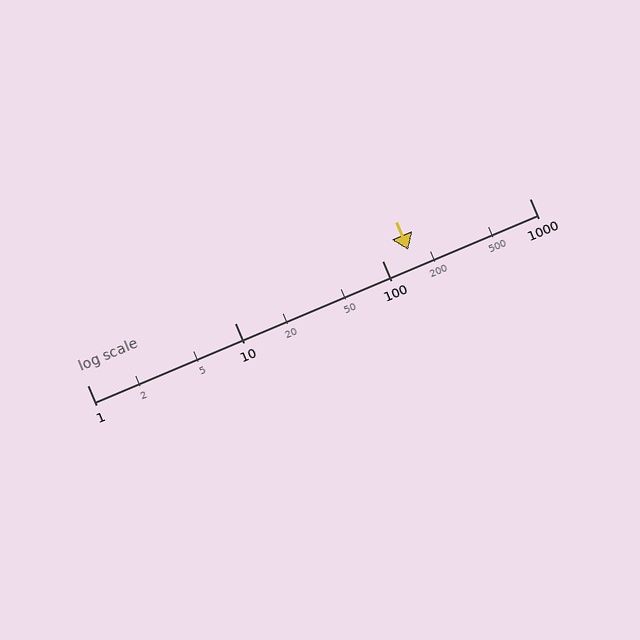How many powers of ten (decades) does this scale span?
The scale spans 3 decades, from 1 to 1000.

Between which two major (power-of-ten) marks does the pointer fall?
The pointer is between 100 and 1000.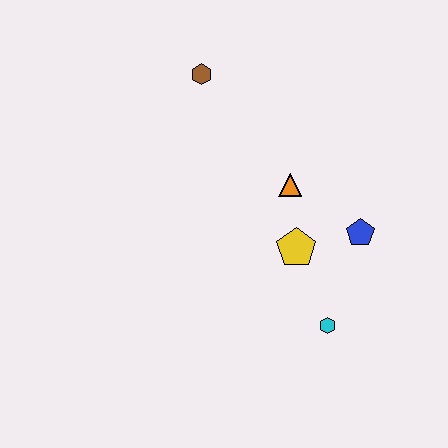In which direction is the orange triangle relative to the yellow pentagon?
The orange triangle is above the yellow pentagon.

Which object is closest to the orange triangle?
The yellow pentagon is closest to the orange triangle.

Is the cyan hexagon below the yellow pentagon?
Yes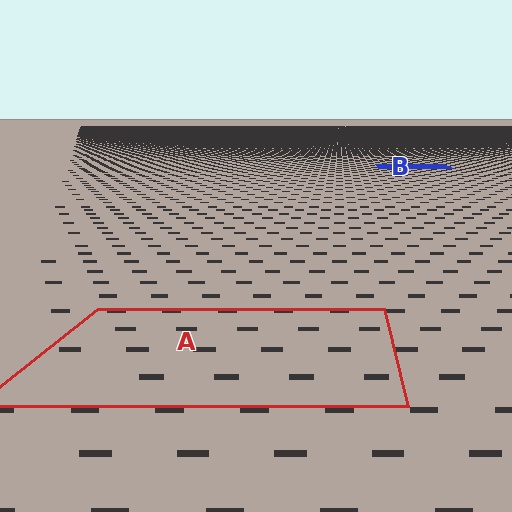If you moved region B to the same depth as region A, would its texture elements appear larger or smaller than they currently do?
They would appear larger. At a closer depth, the same texture elements are projected at a bigger on-screen size.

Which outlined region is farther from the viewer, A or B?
Region B is farther from the viewer — the texture elements inside it appear smaller and more densely packed.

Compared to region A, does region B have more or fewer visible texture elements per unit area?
Region B has more texture elements per unit area — they are packed more densely because it is farther away.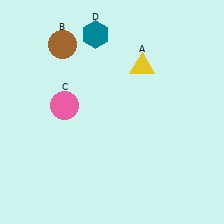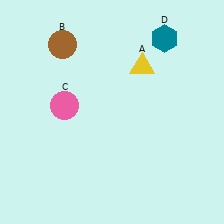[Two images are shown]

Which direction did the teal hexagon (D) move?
The teal hexagon (D) moved right.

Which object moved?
The teal hexagon (D) moved right.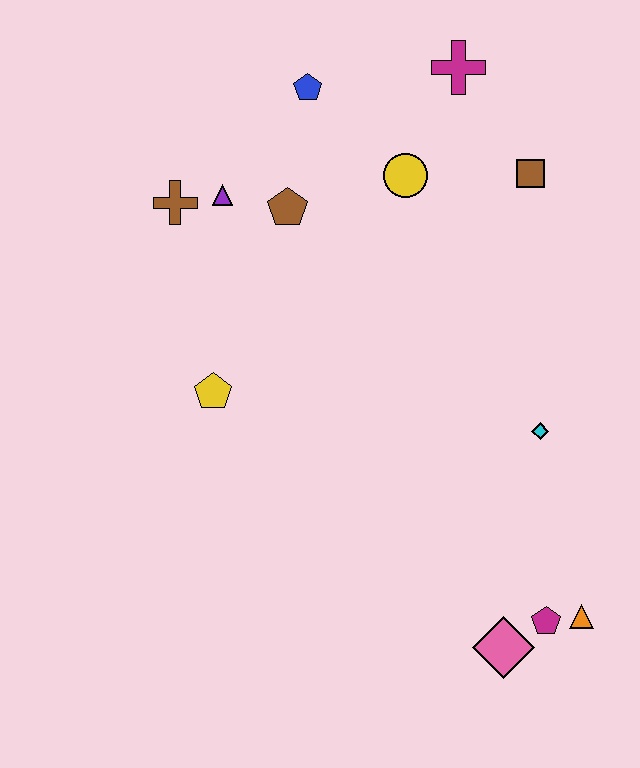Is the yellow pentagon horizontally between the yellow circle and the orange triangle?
No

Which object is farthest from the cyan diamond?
The brown cross is farthest from the cyan diamond.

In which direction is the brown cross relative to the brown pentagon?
The brown cross is to the left of the brown pentagon.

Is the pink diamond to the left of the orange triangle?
Yes